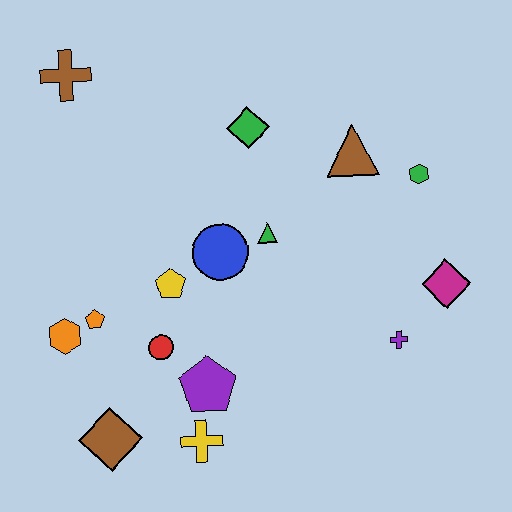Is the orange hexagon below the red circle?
No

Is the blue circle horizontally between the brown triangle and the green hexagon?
No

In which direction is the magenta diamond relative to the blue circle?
The magenta diamond is to the right of the blue circle.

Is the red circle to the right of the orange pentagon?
Yes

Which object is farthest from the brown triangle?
The brown diamond is farthest from the brown triangle.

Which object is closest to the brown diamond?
The yellow cross is closest to the brown diamond.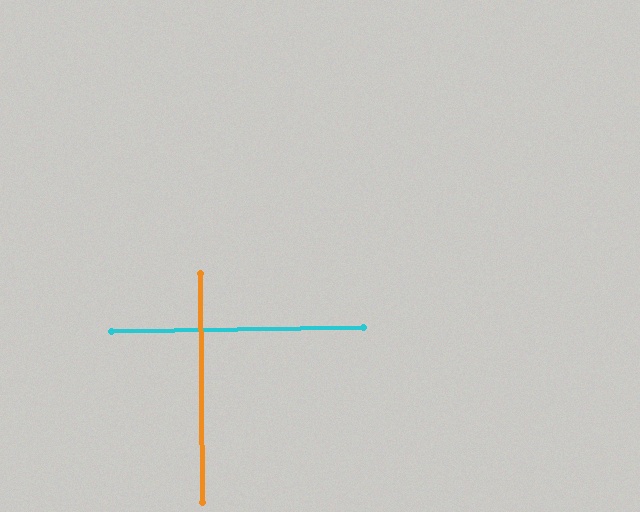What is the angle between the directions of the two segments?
Approximately 90 degrees.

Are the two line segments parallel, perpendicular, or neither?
Perpendicular — they meet at approximately 90°.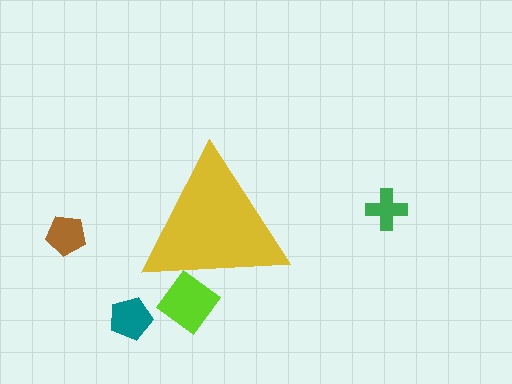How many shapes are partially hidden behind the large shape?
1 shape is partially hidden.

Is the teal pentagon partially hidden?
No, the teal pentagon is fully visible.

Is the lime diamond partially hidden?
Yes, the lime diamond is partially hidden behind the yellow triangle.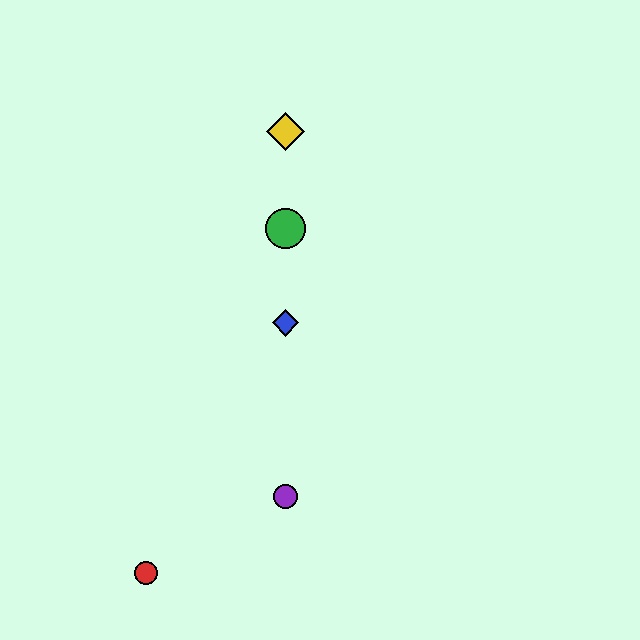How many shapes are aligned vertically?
4 shapes (the blue diamond, the green circle, the yellow diamond, the purple circle) are aligned vertically.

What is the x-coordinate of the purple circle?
The purple circle is at x≈285.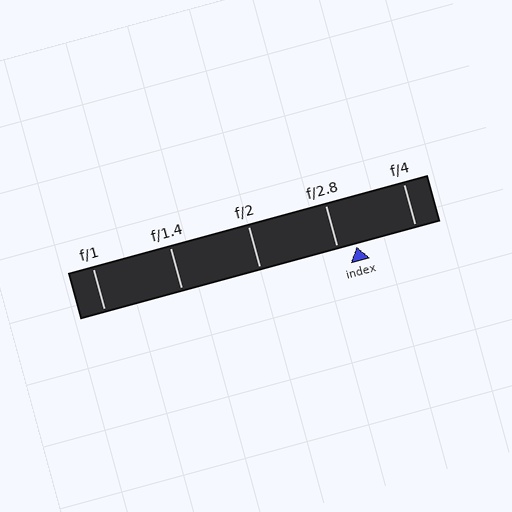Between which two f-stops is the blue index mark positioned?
The index mark is between f/2.8 and f/4.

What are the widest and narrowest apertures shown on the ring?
The widest aperture shown is f/1 and the narrowest is f/4.